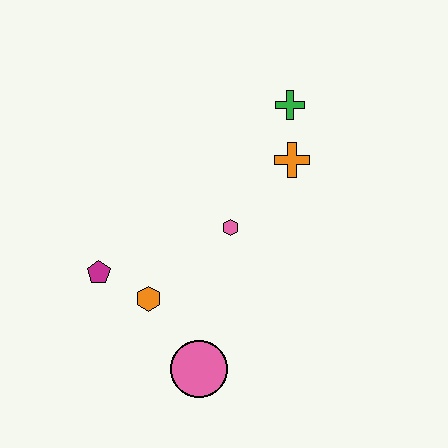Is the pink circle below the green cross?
Yes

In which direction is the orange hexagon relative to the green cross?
The orange hexagon is below the green cross.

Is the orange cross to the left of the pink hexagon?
No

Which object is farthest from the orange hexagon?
The green cross is farthest from the orange hexagon.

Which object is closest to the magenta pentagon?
The orange hexagon is closest to the magenta pentagon.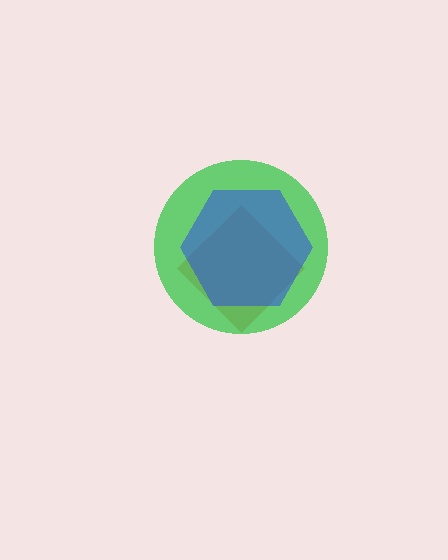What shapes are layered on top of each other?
The layered shapes are: a red diamond, a green circle, a blue hexagon.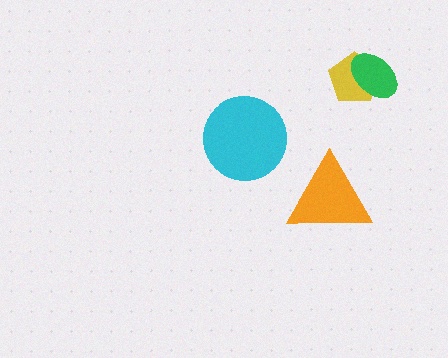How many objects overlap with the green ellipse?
1 object overlaps with the green ellipse.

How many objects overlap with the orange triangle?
0 objects overlap with the orange triangle.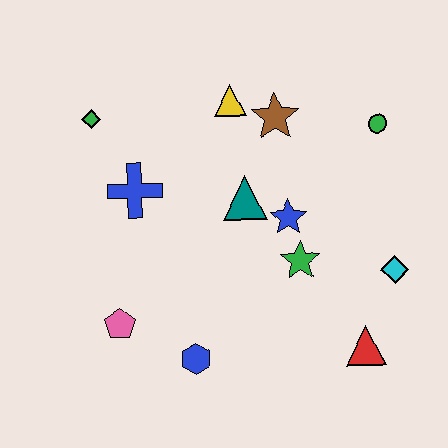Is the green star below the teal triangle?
Yes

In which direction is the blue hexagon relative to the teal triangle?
The blue hexagon is below the teal triangle.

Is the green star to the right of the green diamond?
Yes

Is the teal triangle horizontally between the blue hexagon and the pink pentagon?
No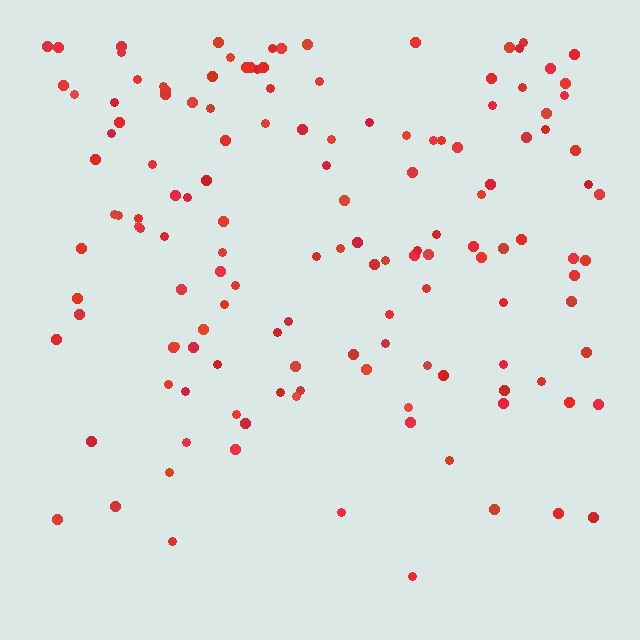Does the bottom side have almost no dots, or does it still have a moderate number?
Still a moderate number, just noticeably fewer than the top.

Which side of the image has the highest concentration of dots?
The top.